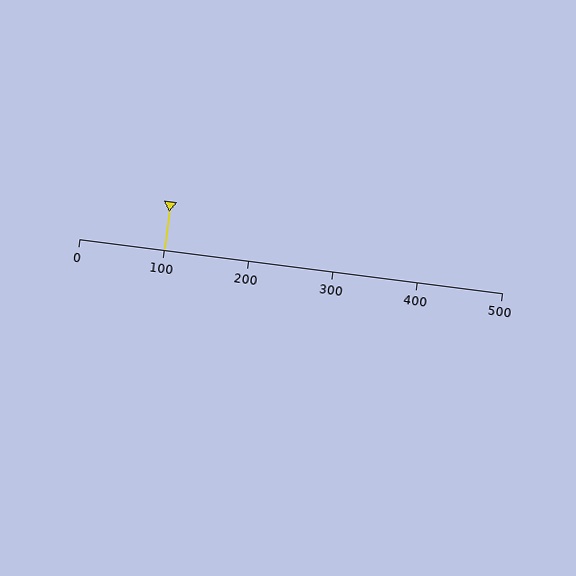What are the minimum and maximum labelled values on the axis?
The axis runs from 0 to 500.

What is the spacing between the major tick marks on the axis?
The major ticks are spaced 100 apart.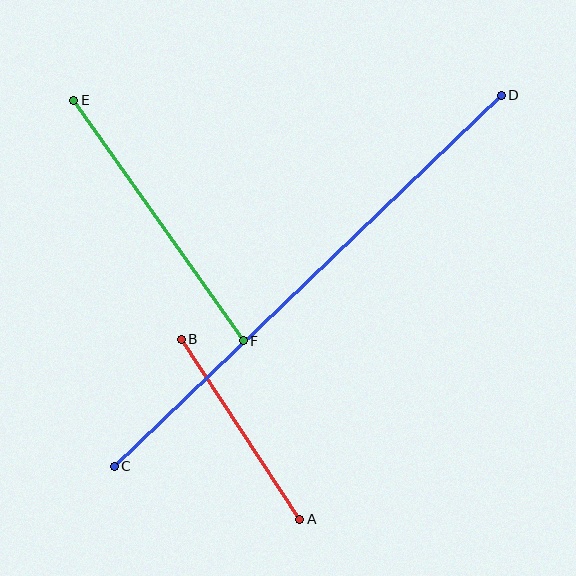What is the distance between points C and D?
The distance is approximately 536 pixels.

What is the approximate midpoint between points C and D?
The midpoint is at approximately (308, 281) pixels.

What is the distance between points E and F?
The distance is approximately 294 pixels.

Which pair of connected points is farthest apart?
Points C and D are farthest apart.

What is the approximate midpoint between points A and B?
The midpoint is at approximately (241, 429) pixels.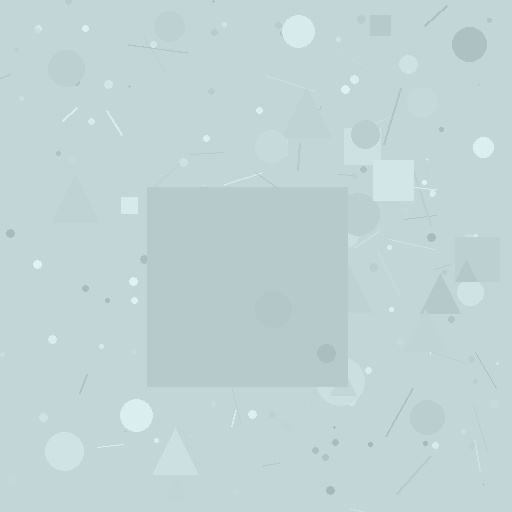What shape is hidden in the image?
A square is hidden in the image.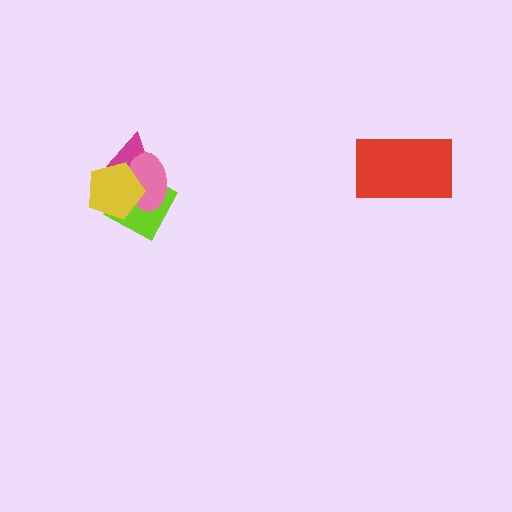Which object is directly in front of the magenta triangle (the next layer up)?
The lime diamond is directly in front of the magenta triangle.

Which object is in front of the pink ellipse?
The yellow pentagon is in front of the pink ellipse.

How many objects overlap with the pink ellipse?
3 objects overlap with the pink ellipse.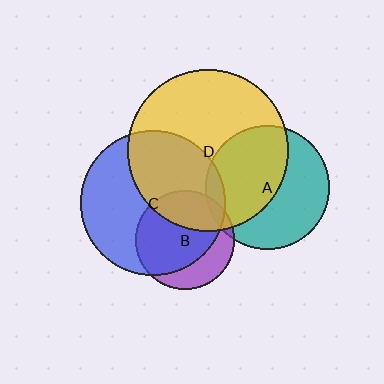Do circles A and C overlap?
Yes.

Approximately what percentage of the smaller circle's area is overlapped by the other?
Approximately 10%.